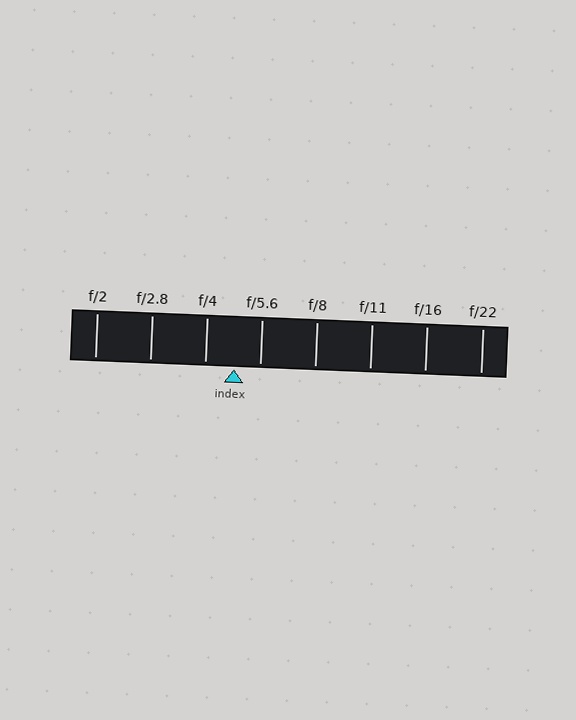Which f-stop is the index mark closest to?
The index mark is closest to f/5.6.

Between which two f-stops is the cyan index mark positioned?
The index mark is between f/4 and f/5.6.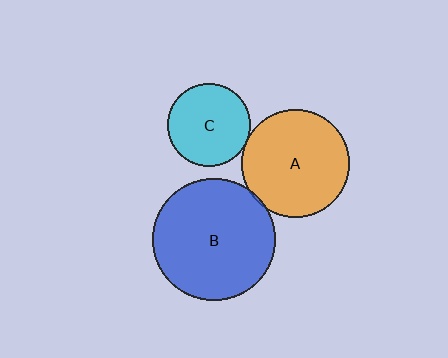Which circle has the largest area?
Circle B (blue).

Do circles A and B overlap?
Yes.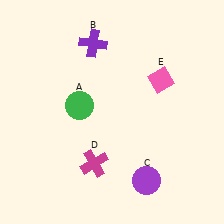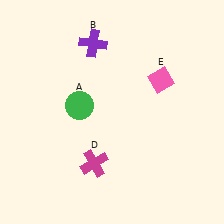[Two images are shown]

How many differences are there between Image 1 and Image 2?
There is 1 difference between the two images.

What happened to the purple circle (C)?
The purple circle (C) was removed in Image 2. It was in the bottom-right area of Image 1.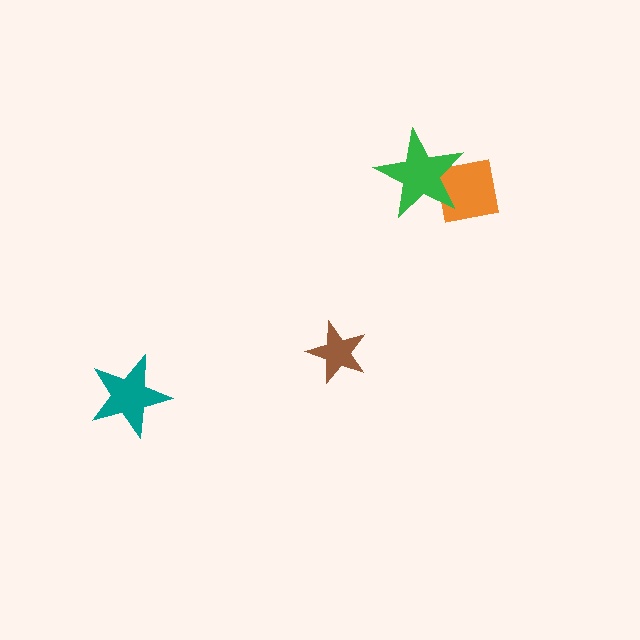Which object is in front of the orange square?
The green star is in front of the orange square.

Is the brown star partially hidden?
No, no other shape covers it.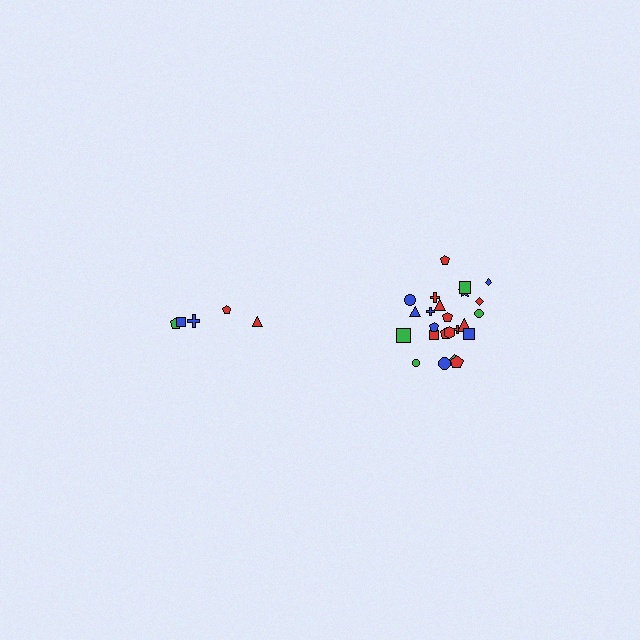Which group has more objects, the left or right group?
The right group.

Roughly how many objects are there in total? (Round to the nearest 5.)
Roughly 30 objects in total.